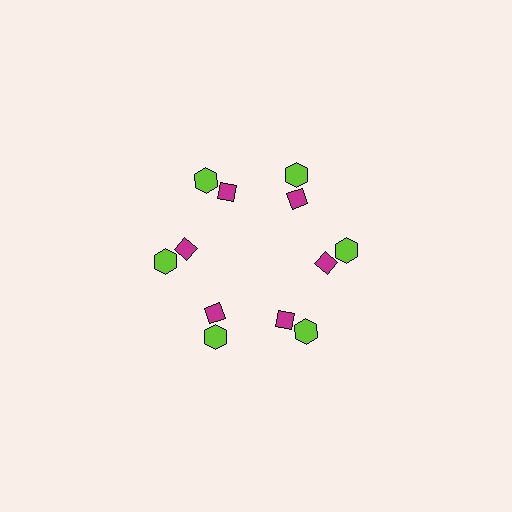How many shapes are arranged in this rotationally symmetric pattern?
There are 12 shapes, arranged in 6 groups of 2.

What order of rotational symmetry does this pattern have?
This pattern has 6-fold rotational symmetry.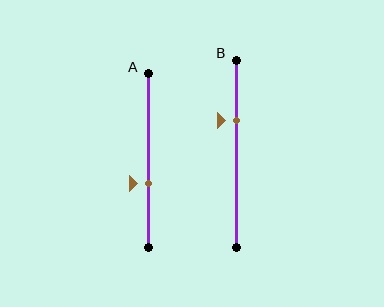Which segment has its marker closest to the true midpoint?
Segment A has its marker closest to the true midpoint.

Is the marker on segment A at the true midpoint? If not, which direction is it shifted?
No, the marker on segment A is shifted downward by about 14% of the segment length.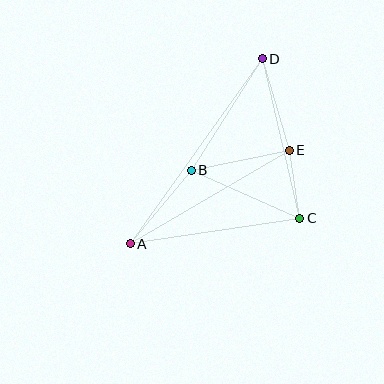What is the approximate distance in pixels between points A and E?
The distance between A and E is approximately 185 pixels.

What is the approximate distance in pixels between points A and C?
The distance between A and C is approximately 172 pixels.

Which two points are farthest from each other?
Points A and D are farthest from each other.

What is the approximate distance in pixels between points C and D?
The distance between C and D is approximately 164 pixels.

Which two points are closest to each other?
Points C and E are closest to each other.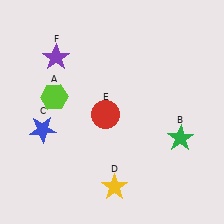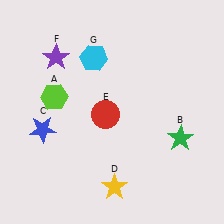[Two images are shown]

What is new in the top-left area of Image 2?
A cyan hexagon (G) was added in the top-left area of Image 2.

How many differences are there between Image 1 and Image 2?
There is 1 difference between the two images.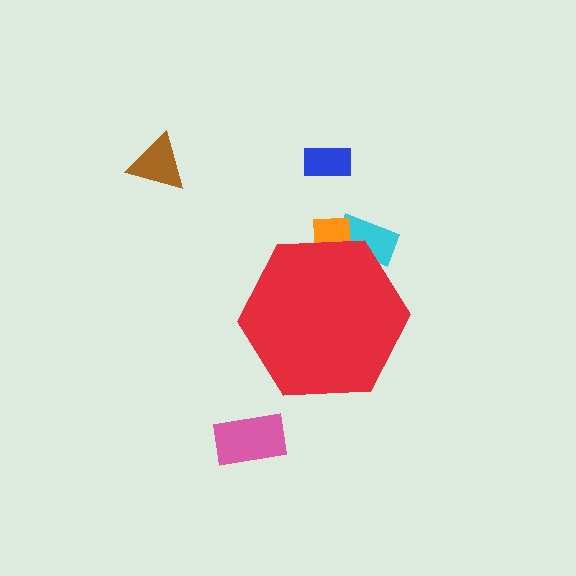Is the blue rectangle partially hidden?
No, the blue rectangle is fully visible.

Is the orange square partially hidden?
Yes, the orange square is partially hidden behind the red hexagon.